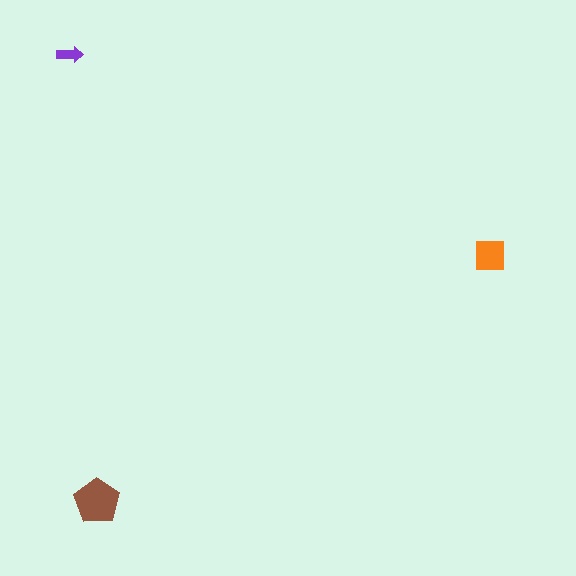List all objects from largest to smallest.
The brown pentagon, the orange square, the purple arrow.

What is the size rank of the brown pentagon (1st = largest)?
1st.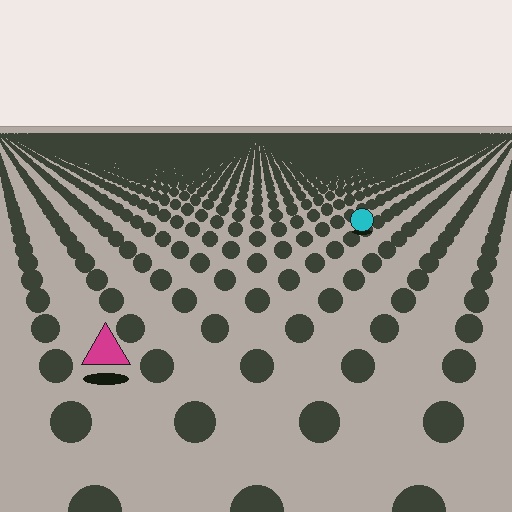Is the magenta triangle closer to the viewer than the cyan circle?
Yes. The magenta triangle is closer — you can tell from the texture gradient: the ground texture is coarser near it.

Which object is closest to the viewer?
The magenta triangle is closest. The texture marks near it are larger and more spread out.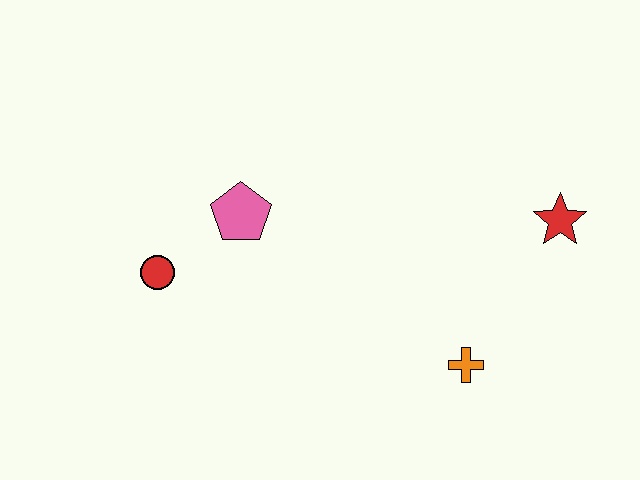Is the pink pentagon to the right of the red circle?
Yes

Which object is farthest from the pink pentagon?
The red star is farthest from the pink pentagon.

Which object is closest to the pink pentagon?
The red circle is closest to the pink pentagon.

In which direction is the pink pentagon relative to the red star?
The pink pentagon is to the left of the red star.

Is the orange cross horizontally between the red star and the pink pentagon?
Yes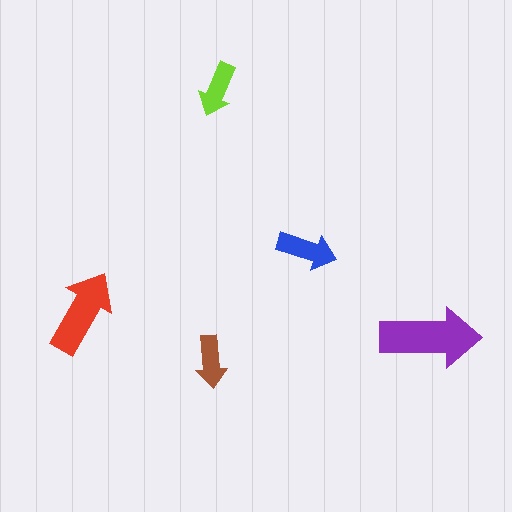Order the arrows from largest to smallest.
the purple one, the red one, the blue one, the lime one, the brown one.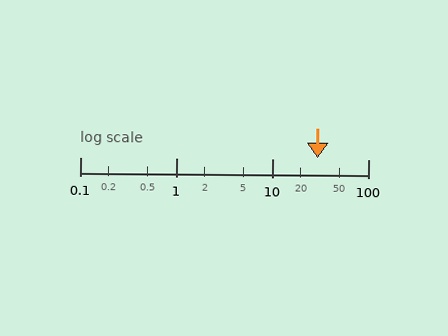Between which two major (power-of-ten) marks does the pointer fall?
The pointer is between 10 and 100.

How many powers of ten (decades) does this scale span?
The scale spans 3 decades, from 0.1 to 100.